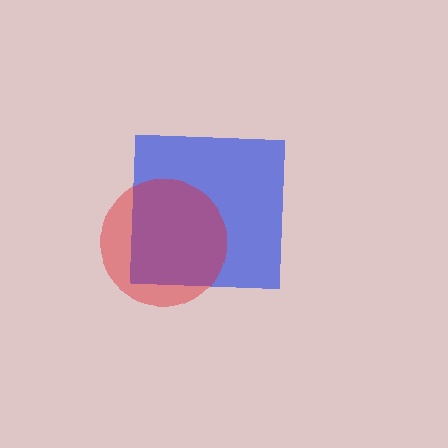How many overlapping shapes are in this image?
There are 2 overlapping shapes in the image.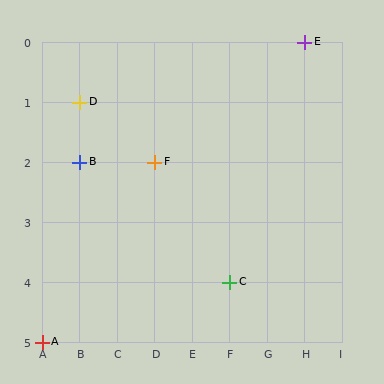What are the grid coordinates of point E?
Point E is at grid coordinates (H, 0).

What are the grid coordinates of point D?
Point D is at grid coordinates (B, 1).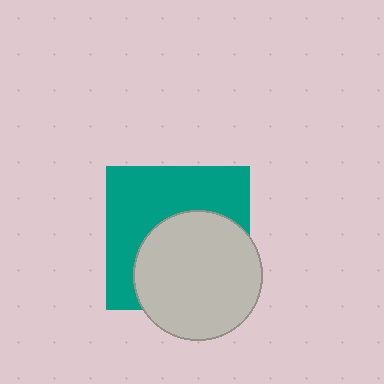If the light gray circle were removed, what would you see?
You would see the complete teal square.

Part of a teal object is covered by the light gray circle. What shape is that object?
It is a square.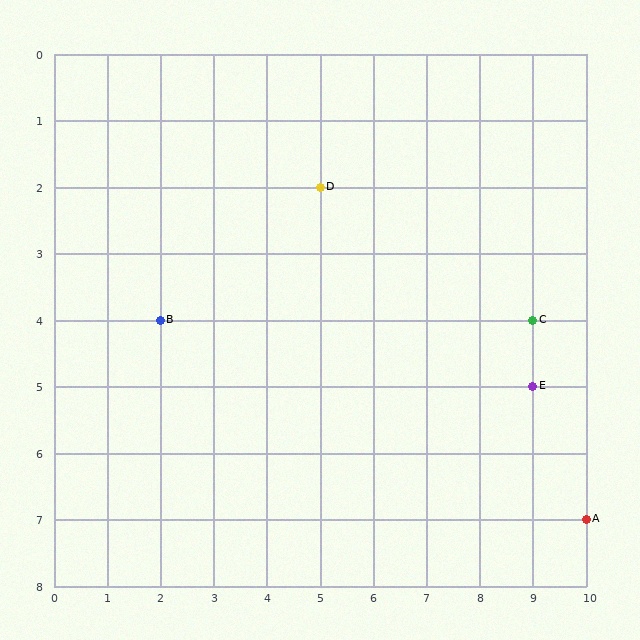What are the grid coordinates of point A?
Point A is at grid coordinates (10, 7).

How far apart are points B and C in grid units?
Points B and C are 7 columns apart.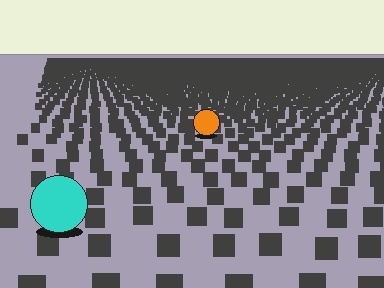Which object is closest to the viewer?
The cyan circle is closest. The texture marks near it are larger and more spread out.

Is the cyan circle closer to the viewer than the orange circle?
Yes. The cyan circle is closer — you can tell from the texture gradient: the ground texture is coarser near it.